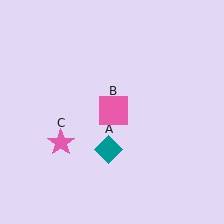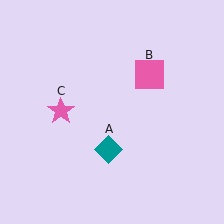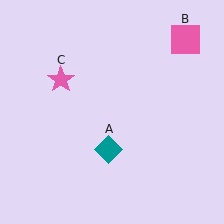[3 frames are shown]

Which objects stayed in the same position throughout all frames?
Teal diamond (object A) remained stationary.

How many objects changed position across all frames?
2 objects changed position: pink square (object B), pink star (object C).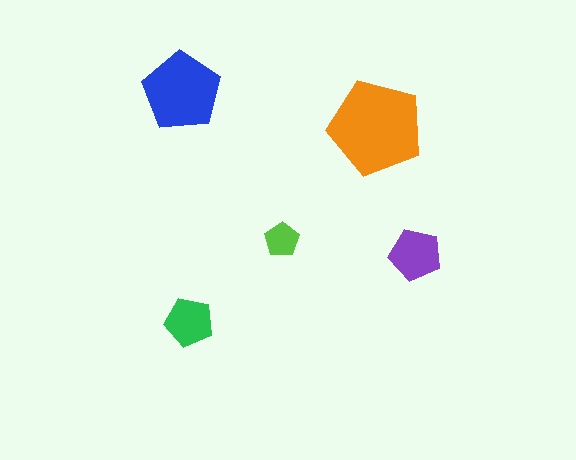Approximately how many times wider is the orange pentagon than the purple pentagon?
About 2 times wider.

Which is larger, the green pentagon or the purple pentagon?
The purple one.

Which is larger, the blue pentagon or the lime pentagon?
The blue one.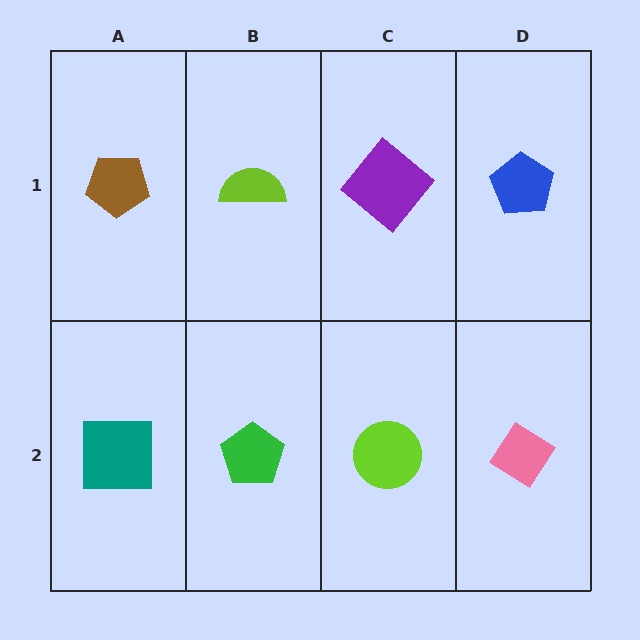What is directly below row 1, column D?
A pink diamond.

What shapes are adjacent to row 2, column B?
A lime semicircle (row 1, column B), a teal square (row 2, column A), a lime circle (row 2, column C).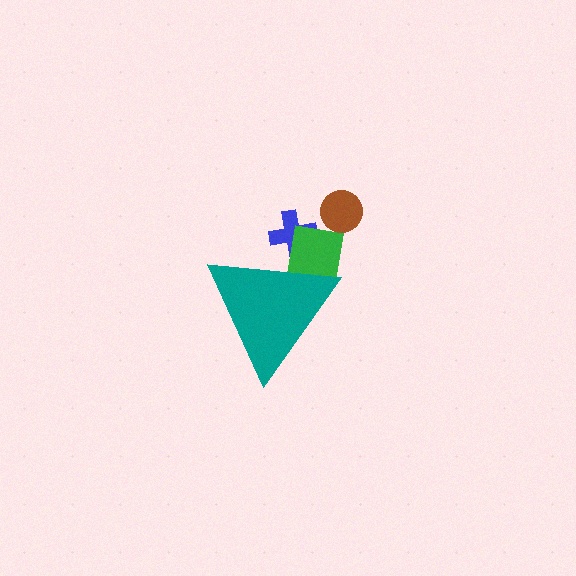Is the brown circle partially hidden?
No, the brown circle is fully visible.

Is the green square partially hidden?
Yes, the green square is partially hidden behind the teal triangle.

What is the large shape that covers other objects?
A teal triangle.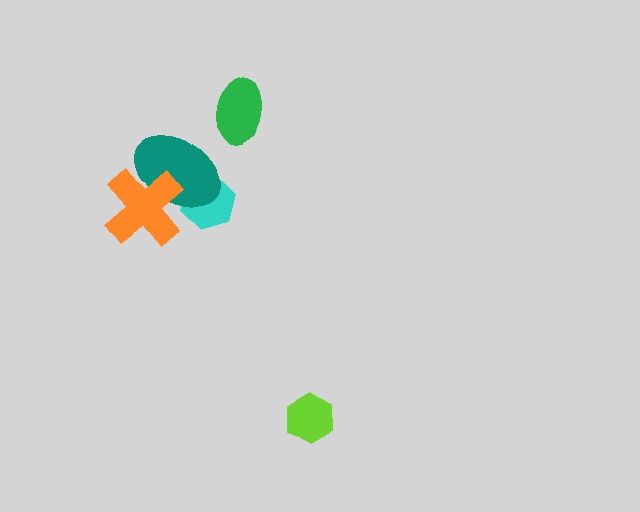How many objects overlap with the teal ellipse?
2 objects overlap with the teal ellipse.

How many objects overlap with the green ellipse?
0 objects overlap with the green ellipse.